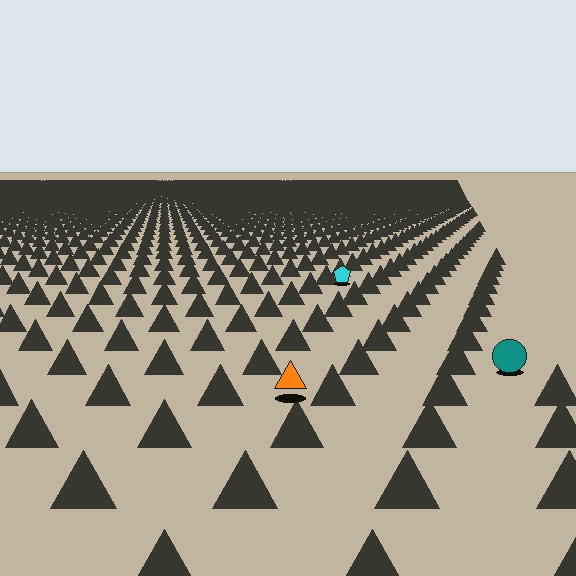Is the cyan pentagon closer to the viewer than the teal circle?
No. The teal circle is closer — you can tell from the texture gradient: the ground texture is coarser near it.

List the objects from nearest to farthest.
From nearest to farthest: the orange triangle, the teal circle, the cyan pentagon.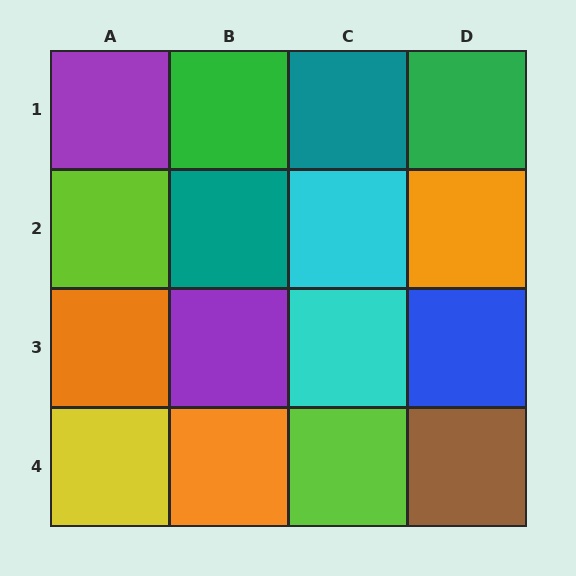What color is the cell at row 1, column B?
Green.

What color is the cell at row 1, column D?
Green.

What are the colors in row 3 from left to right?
Orange, purple, cyan, blue.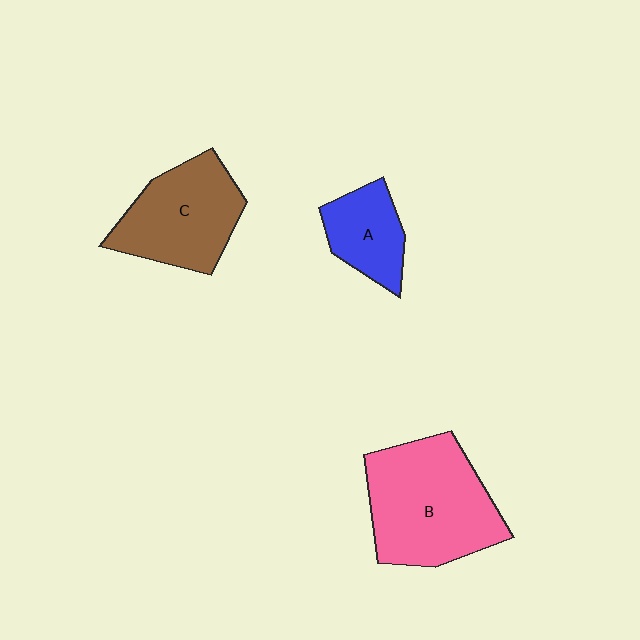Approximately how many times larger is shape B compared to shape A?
Approximately 2.3 times.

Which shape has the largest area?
Shape B (pink).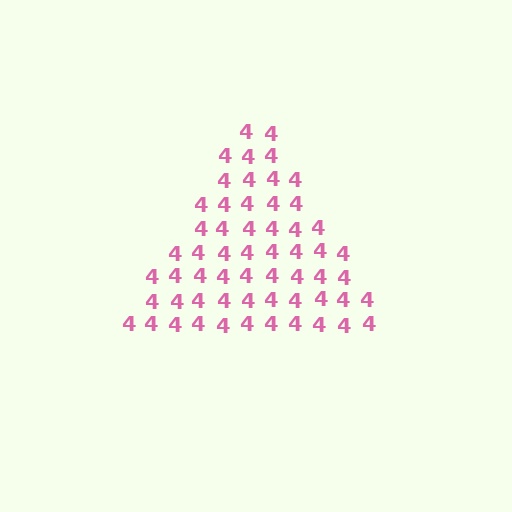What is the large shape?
The large shape is a triangle.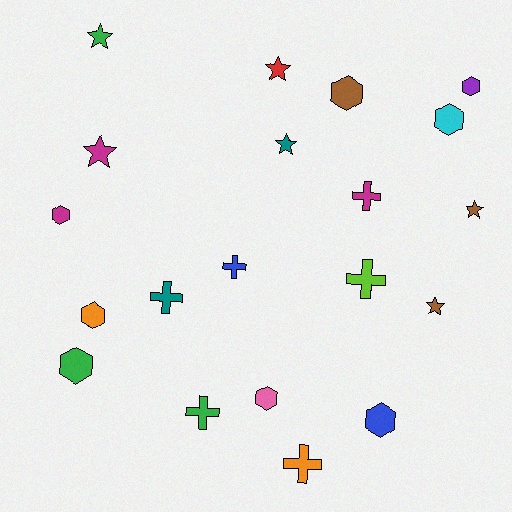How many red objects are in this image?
There is 1 red object.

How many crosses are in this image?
There are 6 crosses.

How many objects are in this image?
There are 20 objects.